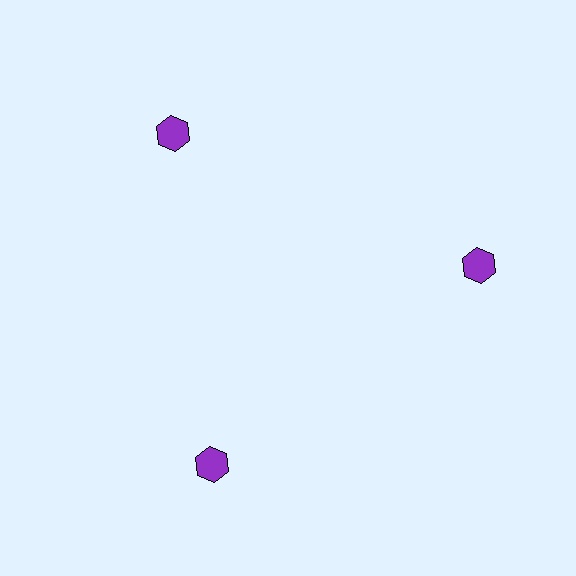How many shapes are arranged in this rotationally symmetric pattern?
There are 3 shapes, arranged in 3 groups of 1.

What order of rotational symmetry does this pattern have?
This pattern has 3-fold rotational symmetry.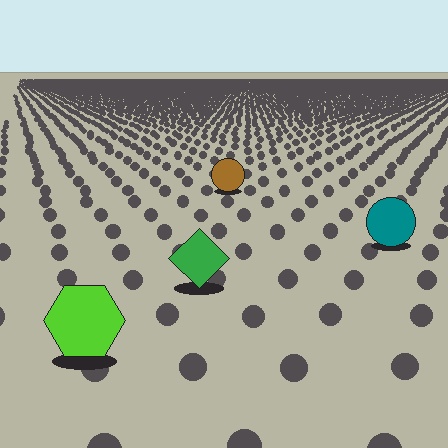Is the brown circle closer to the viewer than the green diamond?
No. The green diamond is closer — you can tell from the texture gradient: the ground texture is coarser near it.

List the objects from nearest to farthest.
From nearest to farthest: the lime hexagon, the green diamond, the teal circle, the brown circle.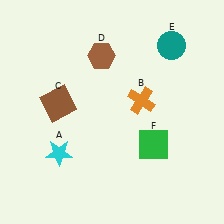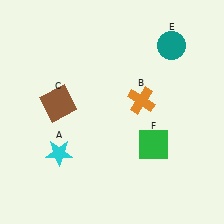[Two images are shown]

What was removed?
The brown hexagon (D) was removed in Image 2.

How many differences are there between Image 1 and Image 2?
There is 1 difference between the two images.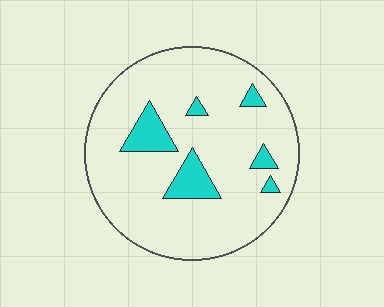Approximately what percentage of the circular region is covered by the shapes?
Approximately 10%.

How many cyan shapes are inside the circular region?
6.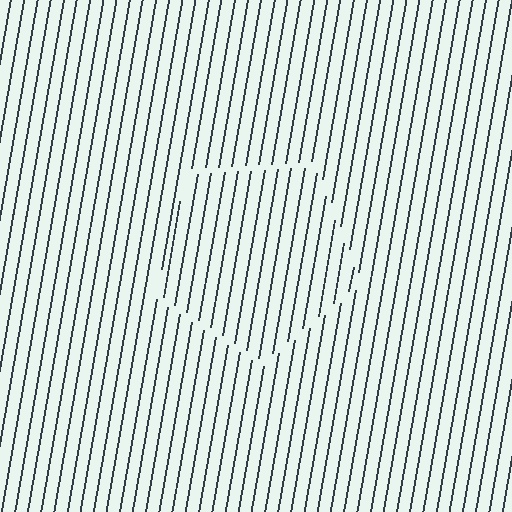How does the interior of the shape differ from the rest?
The interior of the shape contains the same grating, shifted by half a period — the contour is defined by the phase discontinuity where line-ends from the inner and outer gratings abut.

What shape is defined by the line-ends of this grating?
An illusory pentagon. The interior of the shape contains the same grating, shifted by half a period — the contour is defined by the phase discontinuity where line-ends from the inner and outer gratings abut.